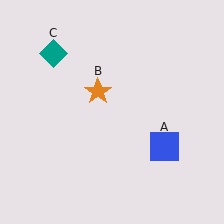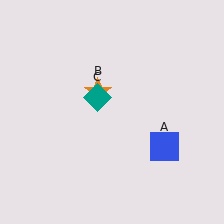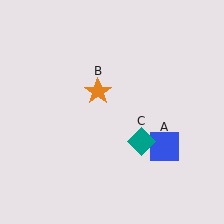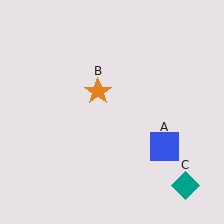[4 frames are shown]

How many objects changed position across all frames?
1 object changed position: teal diamond (object C).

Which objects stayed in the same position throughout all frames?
Blue square (object A) and orange star (object B) remained stationary.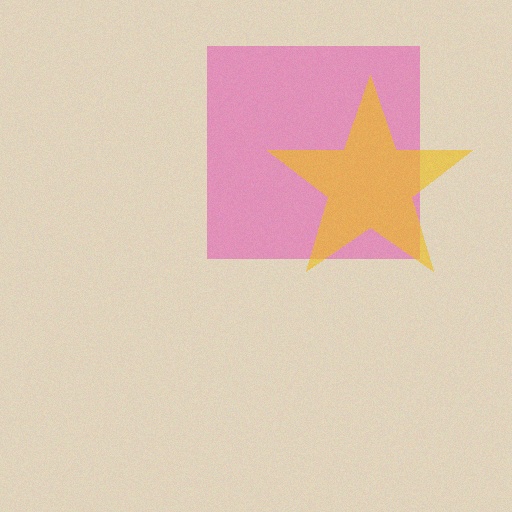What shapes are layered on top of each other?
The layered shapes are: a pink square, a yellow star.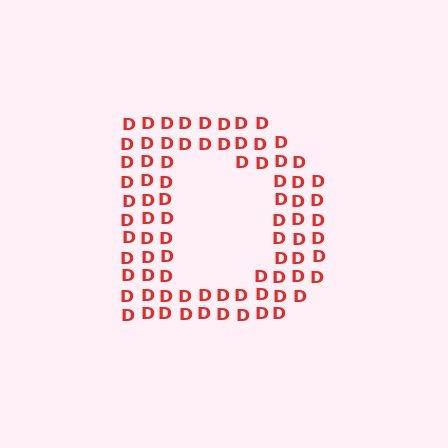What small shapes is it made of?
It is made of small letter D's.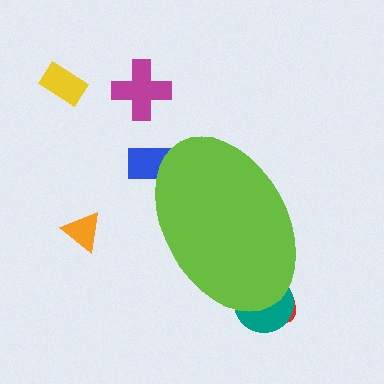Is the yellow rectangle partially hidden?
No, the yellow rectangle is fully visible.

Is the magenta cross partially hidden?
No, the magenta cross is fully visible.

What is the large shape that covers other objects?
A lime ellipse.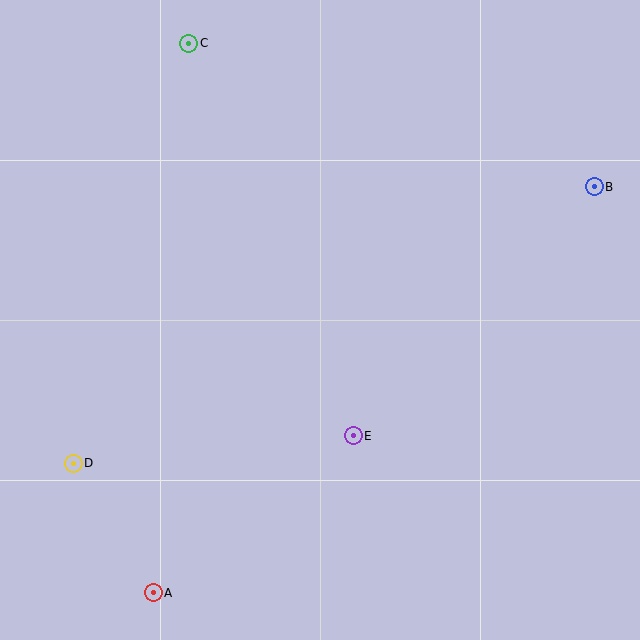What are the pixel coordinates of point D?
Point D is at (73, 463).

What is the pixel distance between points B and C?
The distance between B and C is 431 pixels.